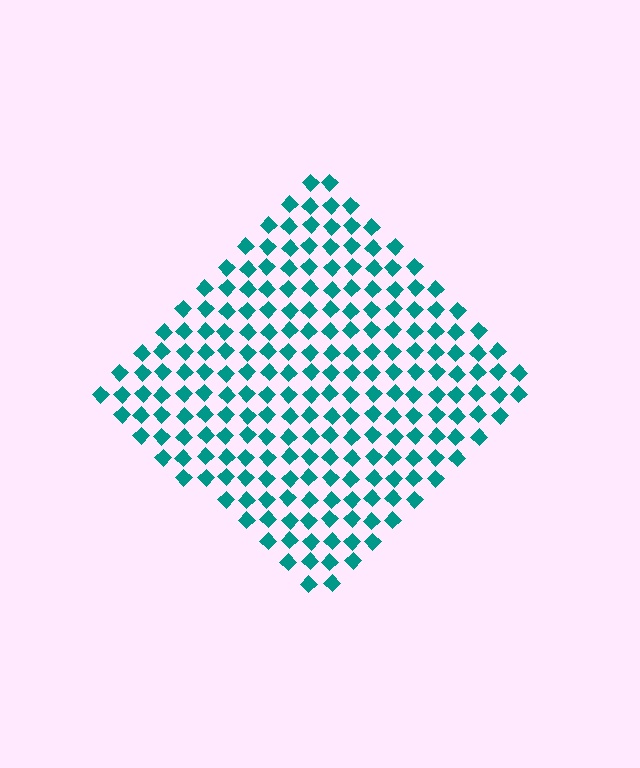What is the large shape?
The large shape is a diamond.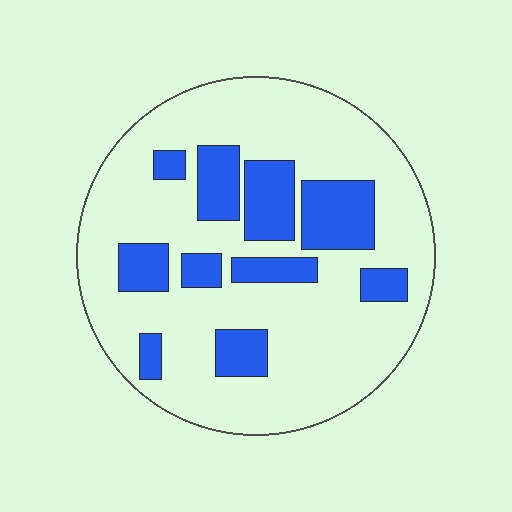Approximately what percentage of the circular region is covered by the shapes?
Approximately 25%.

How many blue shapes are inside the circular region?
10.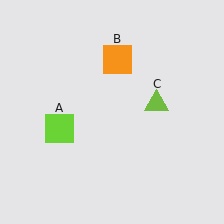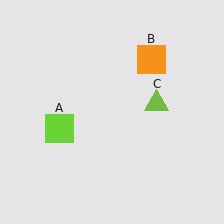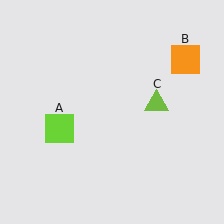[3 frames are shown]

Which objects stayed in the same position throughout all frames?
Lime square (object A) and lime triangle (object C) remained stationary.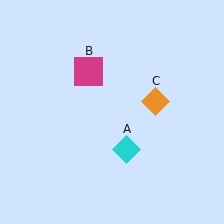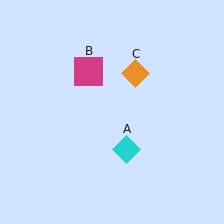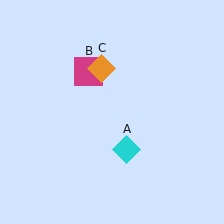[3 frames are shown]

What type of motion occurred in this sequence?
The orange diamond (object C) rotated counterclockwise around the center of the scene.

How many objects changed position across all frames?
1 object changed position: orange diamond (object C).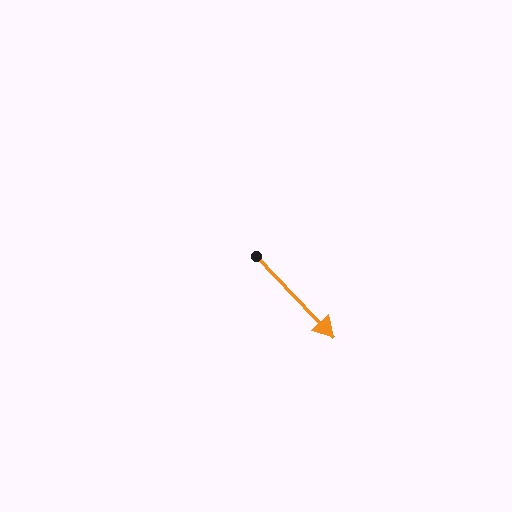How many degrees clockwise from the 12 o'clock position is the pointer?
Approximately 136 degrees.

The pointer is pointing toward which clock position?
Roughly 5 o'clock.